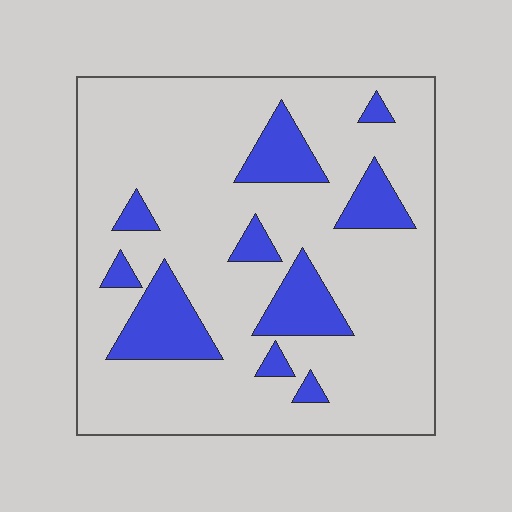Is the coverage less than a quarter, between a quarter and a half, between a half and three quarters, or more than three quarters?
Less than a quarter.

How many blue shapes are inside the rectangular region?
10.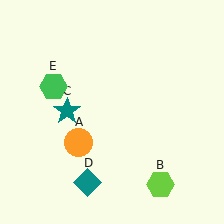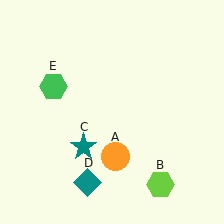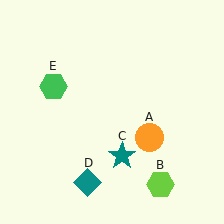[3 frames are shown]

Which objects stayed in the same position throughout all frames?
Lime hexagon (object B) and teal diamond (object D) and green hexagon (object E) remained stationary.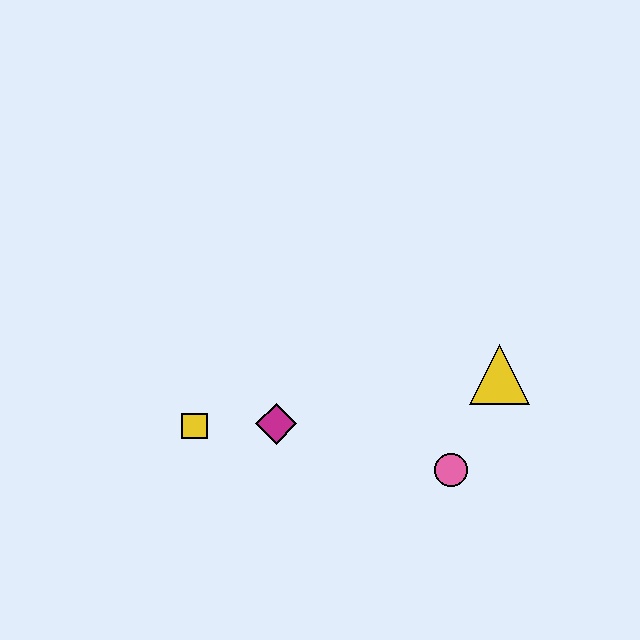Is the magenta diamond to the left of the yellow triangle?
Yes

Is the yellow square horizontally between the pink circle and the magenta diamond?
No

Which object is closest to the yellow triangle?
The pink circle is closest to the yellow triangle.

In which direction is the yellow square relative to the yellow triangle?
The yellow square is to the left of the yellow triangle.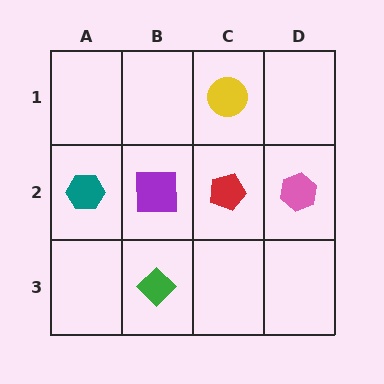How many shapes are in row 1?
1 shape.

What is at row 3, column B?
A green diamond.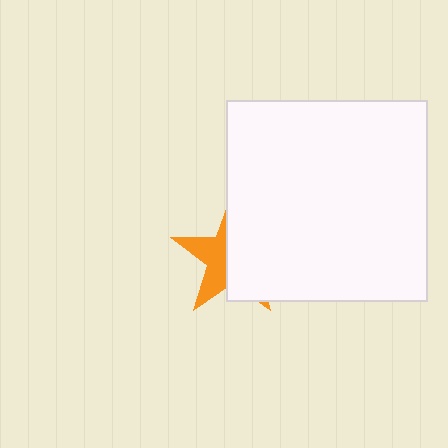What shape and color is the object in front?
The object in front is a white square.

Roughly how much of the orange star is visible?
A small part of it is visible (roughly 40%).